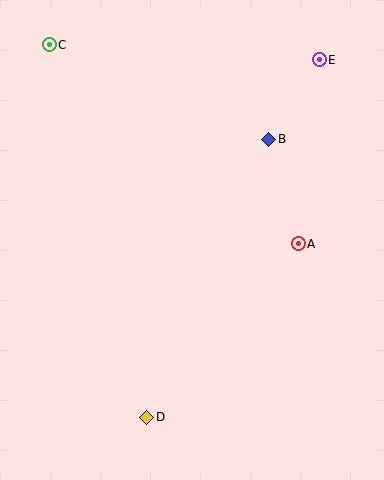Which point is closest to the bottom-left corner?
Point D is closest to the bottom-left corner.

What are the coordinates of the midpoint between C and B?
The midpoint between C and B is at (159, 92).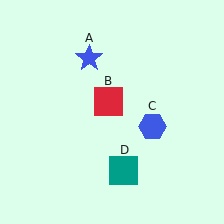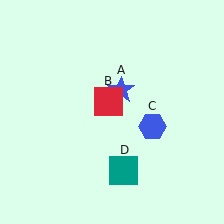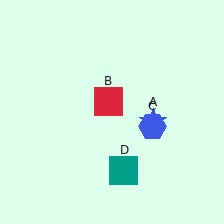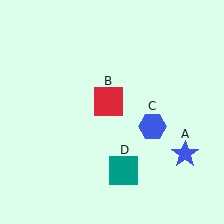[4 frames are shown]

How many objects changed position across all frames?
1 object changed position: blue star (object A).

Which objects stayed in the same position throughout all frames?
Red square (object B) and blue hexagon (object C) and teal square (object D) remained stationary.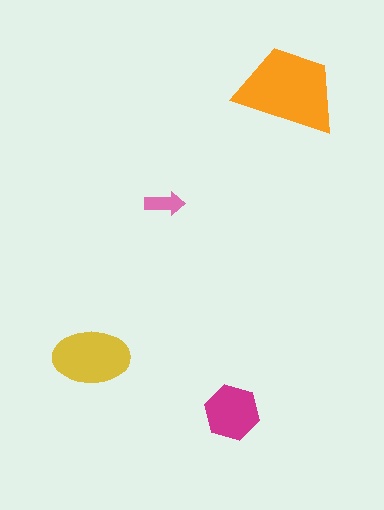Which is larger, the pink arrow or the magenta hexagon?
The magenta hexagon.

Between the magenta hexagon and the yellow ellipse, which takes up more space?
The yellow ellipse.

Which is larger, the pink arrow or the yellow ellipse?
The yellow ellipse.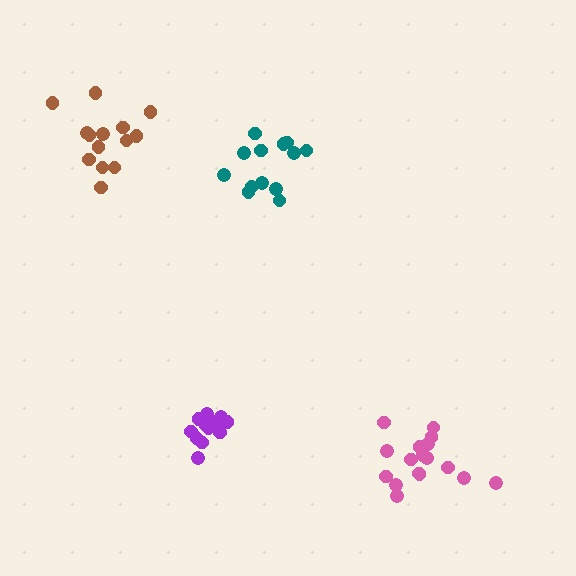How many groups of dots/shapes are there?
There are 4 groups.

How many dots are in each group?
Group 1: 13 dots, Group 2: 17 dots, Group 3: 13 dots, Group 4: 14 dots (57 total).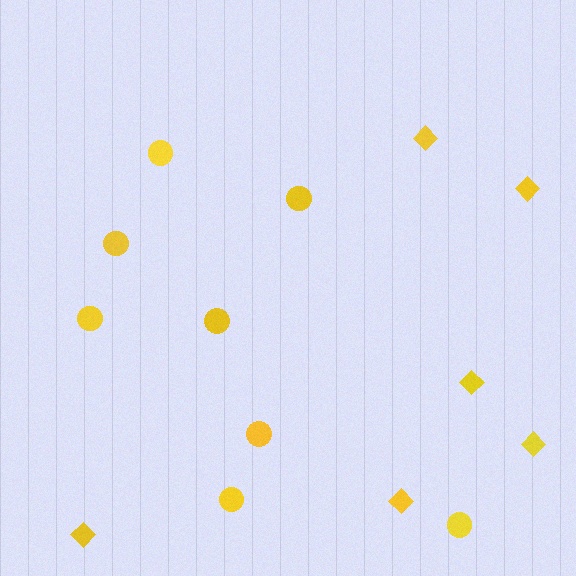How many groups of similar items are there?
There are 2 groups: one group of circles (8) and one group of diamonds (6).